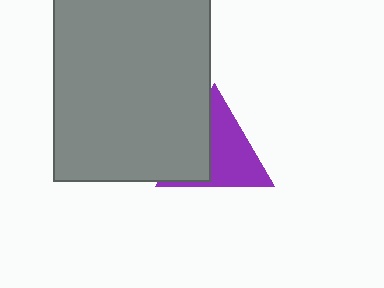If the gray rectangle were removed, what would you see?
You would see the complete purple triangle.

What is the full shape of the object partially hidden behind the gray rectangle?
The partially hidden object is a purple triangle.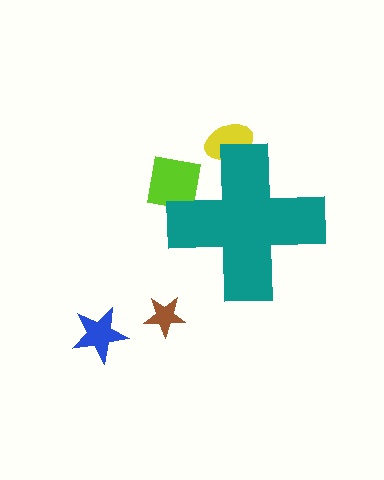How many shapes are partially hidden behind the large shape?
2 shapes are partially hidden.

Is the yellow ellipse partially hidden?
Yes, the yellow ellipse is partially hidden behind the teal cross.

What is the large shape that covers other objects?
A teal cross.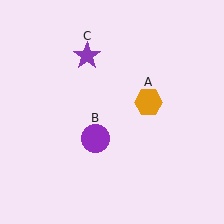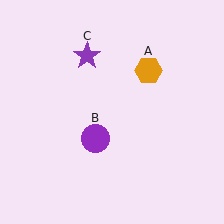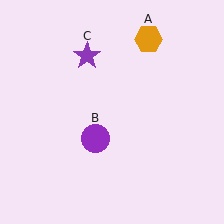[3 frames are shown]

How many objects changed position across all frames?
1 object changed position: orange hexagon (object A).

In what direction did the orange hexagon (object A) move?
The orange hexagon (object A) moved up.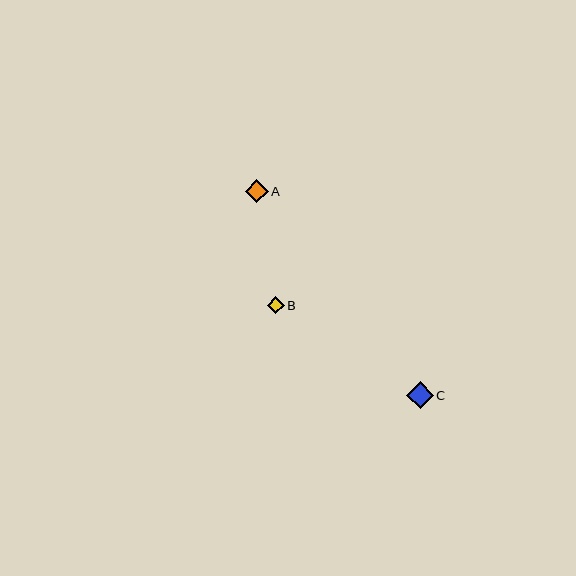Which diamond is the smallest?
Diamond B is the smallest with a size of approximately 17 pixels.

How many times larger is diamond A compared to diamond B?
Diamond A is approximately 1.3 times the size of diamond B.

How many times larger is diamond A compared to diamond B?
Diamond A is approximately 1.3 times the size of diamond B.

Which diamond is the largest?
Diamond C is the largest with a size of approximately 27 pixels.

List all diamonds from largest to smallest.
From largest to smallest: C, A, B.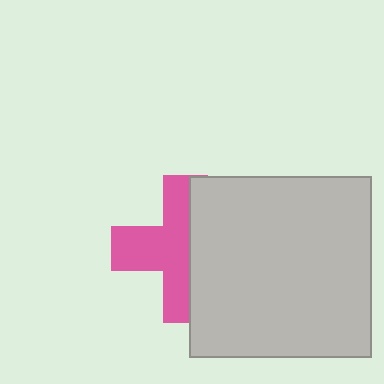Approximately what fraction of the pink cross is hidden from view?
Roughly 45% of the pink cross is hidden behind the light gray rectangle.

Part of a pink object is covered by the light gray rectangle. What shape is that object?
It is a cross.